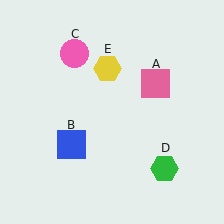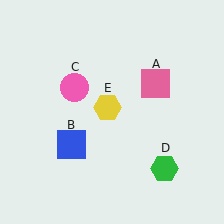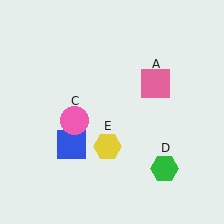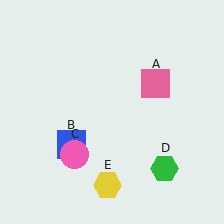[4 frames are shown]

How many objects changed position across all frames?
2 objects changed position: pink circle (object C), yellow hexagon (object E).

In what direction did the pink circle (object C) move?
The pink circle (object C) moved down.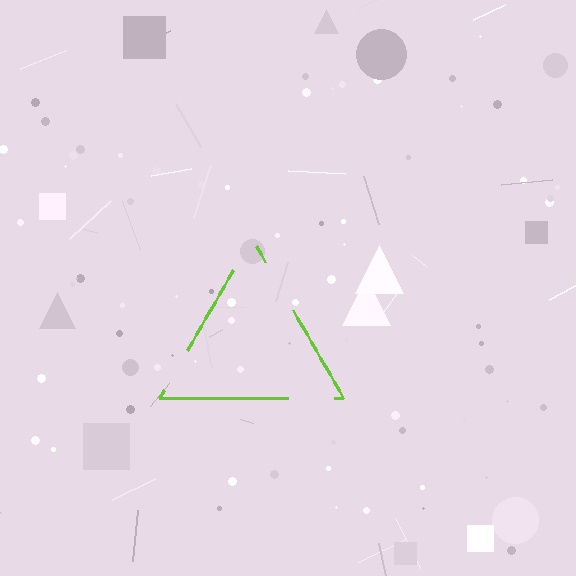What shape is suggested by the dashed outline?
The dashed outline suggests a triangle.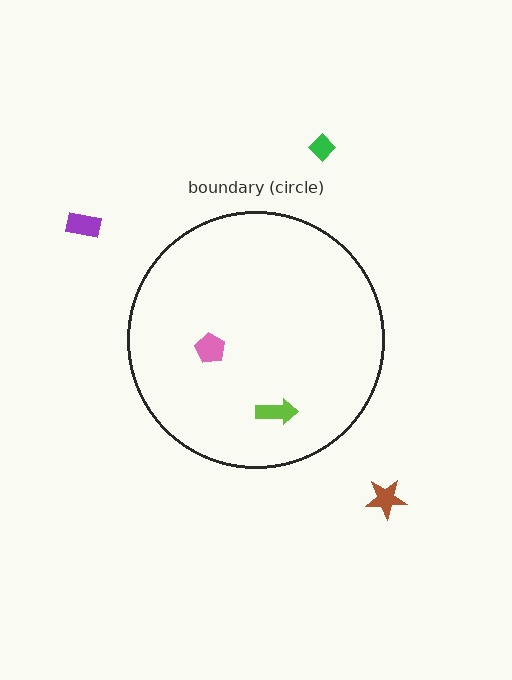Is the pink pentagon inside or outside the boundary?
Inside.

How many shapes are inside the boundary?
2 inside, 3 outside.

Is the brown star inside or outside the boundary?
Outside.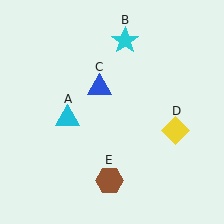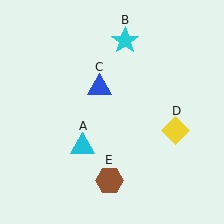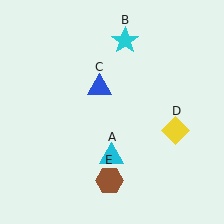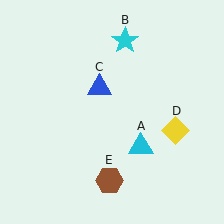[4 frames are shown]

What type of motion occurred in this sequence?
The cyan triangle (object A) rotated counterclockwise around the center of the scene.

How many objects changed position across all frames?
1 object changed position: cyan triangle (object A).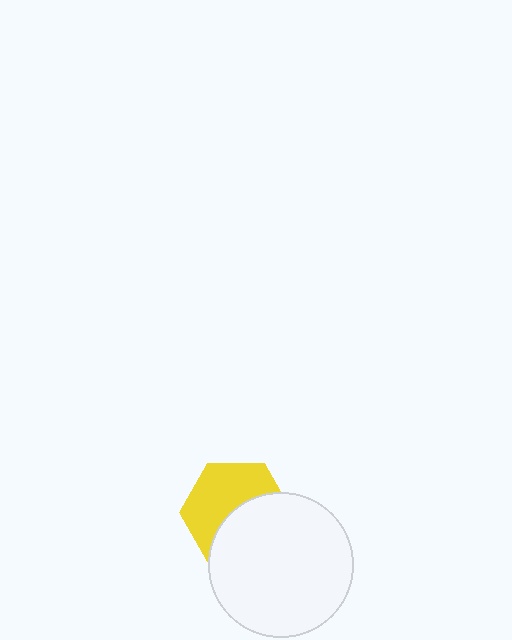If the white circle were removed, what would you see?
You would see the complete yellow hexagon.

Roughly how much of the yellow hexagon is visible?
About half of it is visible (roughly 53%).